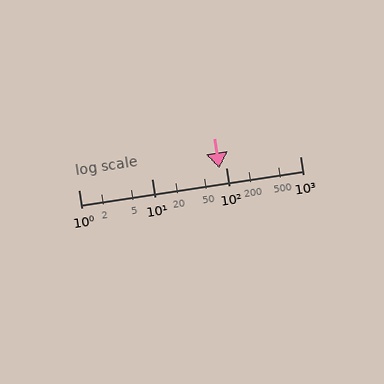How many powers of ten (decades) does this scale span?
The scale spans 3 decades, from 1 to 1000.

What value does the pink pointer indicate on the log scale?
The pointer indicates approximately 81.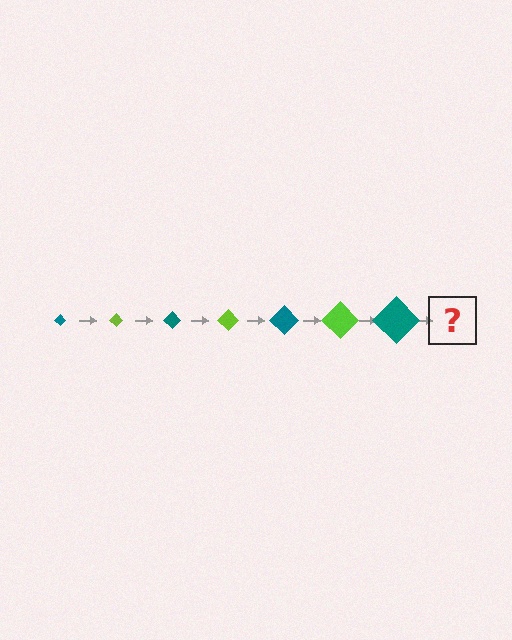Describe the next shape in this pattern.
It should be a lime diamond, larger than the previous one.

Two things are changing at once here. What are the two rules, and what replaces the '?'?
The two rules are that the diamond grows larger each step and the color cycles through teal and lime. The '?' should be a lime diamond, larger than the previous one.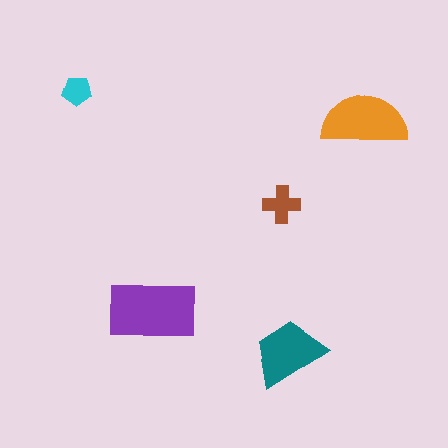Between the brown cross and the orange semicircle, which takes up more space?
The orange semicircle.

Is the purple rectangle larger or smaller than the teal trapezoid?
Larger.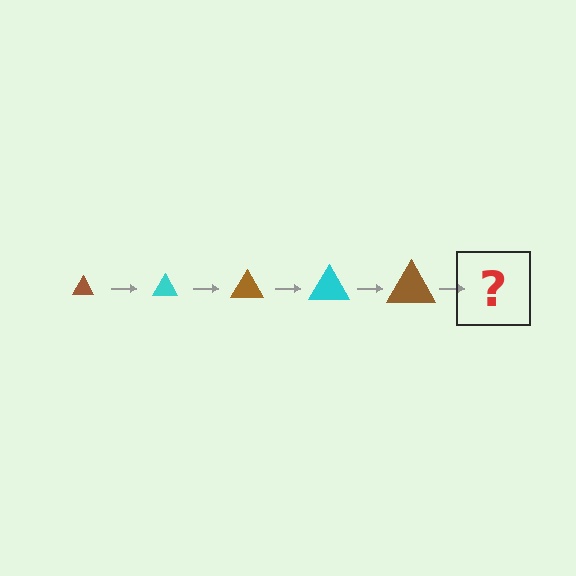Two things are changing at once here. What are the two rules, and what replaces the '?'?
The two rules are that the triangle grows larger each step and the color cycles through brown and cyan. The '?' should be a cyan triangle, larger than the previous one.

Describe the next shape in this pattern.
It should be a cyan triangle, larger than the previous one.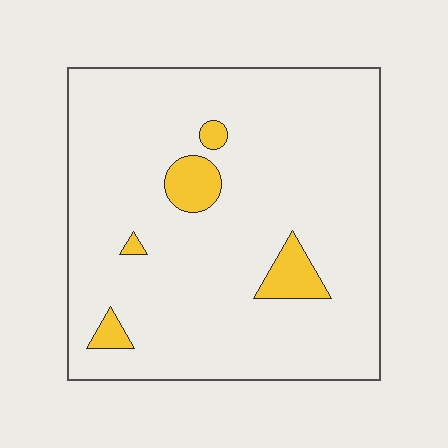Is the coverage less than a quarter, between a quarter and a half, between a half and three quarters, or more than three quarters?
Less than a quarter.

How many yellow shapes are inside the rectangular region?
5.